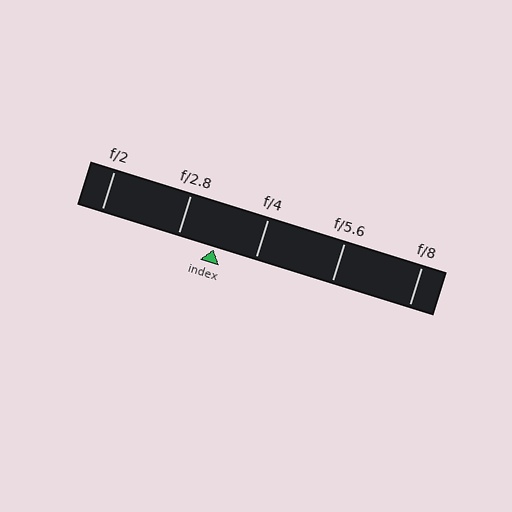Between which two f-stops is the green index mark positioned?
The index mark is between f/2.8 and f/4.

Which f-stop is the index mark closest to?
The index mark is closest to f/2.8.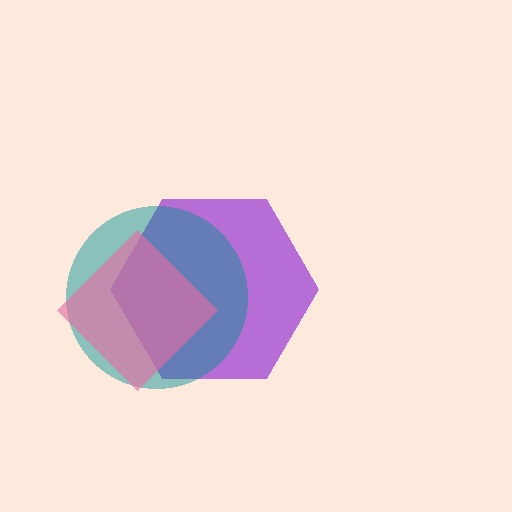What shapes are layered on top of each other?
The layered shapes are: a purple hexagon, a teal circle, a pink diamond.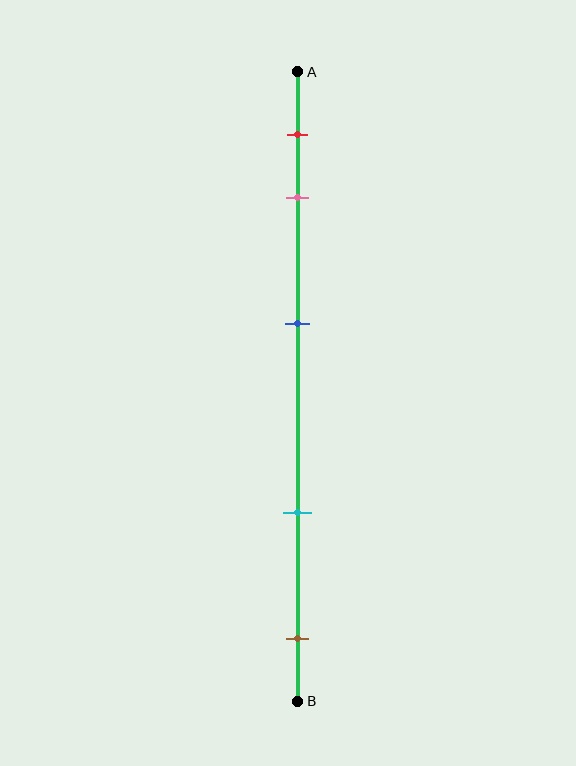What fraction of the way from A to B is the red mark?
The red mark is approximately 10% (0.1) of the way from A to B.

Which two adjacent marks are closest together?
The red and pink marks are the closest adjacent pair.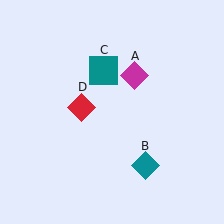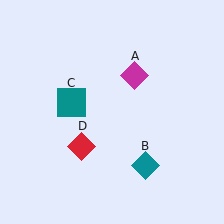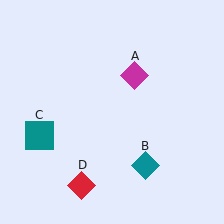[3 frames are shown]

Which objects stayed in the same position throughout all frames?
Magenta diamond (object A) and teal diamond (object B) remained stationary.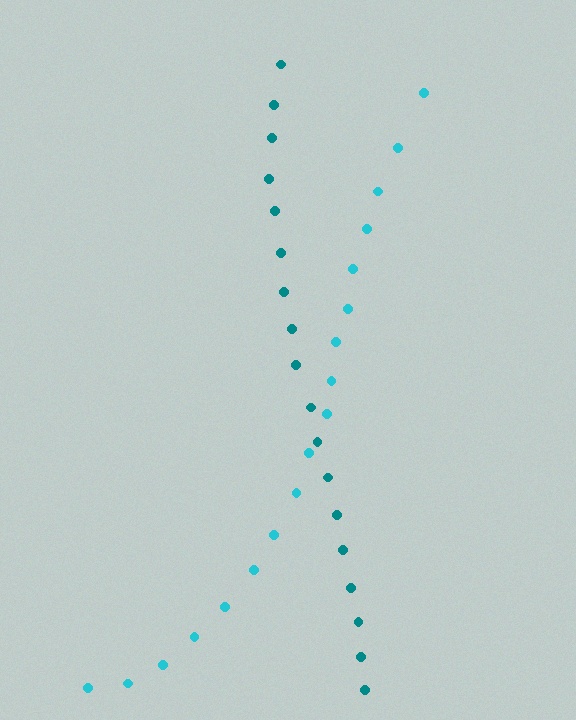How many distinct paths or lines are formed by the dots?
There are 2 distinct paths.